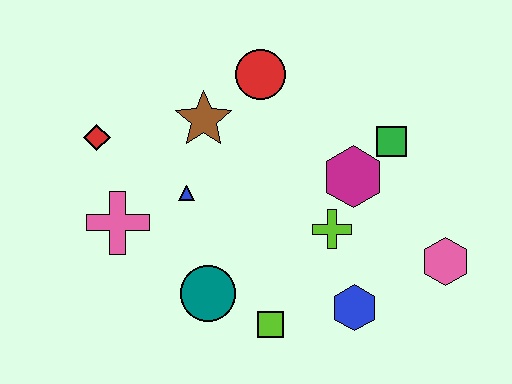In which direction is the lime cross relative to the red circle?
The lime cross is below the red circle.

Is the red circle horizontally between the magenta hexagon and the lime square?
No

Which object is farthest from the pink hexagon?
The red diamond is farthest from the pink hexagon.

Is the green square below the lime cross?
No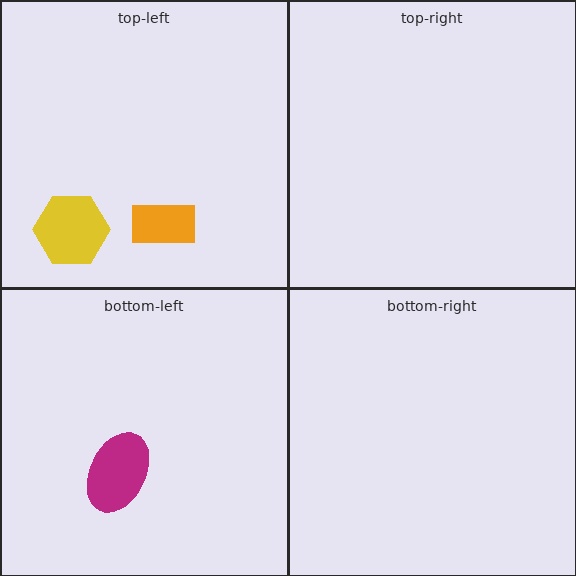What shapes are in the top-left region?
The orange rectangle, the yellow hexagon.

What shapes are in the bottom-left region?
The magenta ellipse.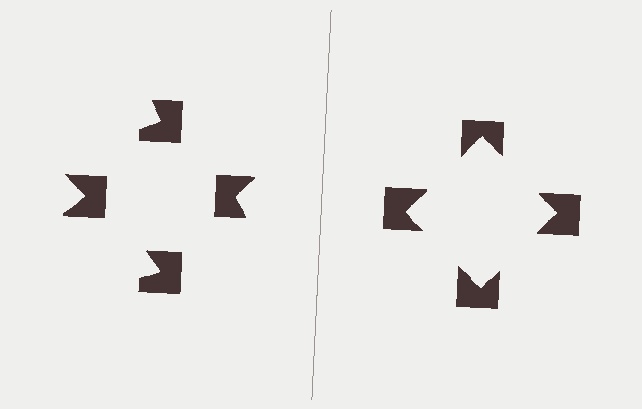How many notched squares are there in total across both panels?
8 — 4 on each side.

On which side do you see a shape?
An illusory square appears on the right side. On the left side the wedge cuts are rotated, so no coherent shape forms.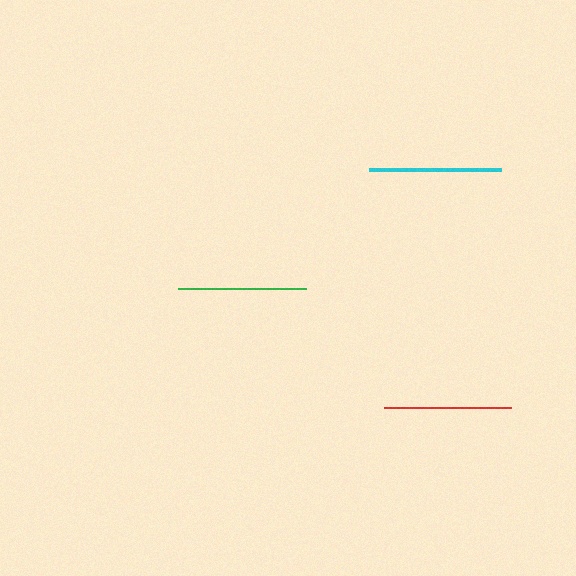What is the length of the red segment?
The red segment is approximately 127 pixels long.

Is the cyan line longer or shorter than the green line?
The cyan line is longer than the green line.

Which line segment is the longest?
The cyan line is the longest at approximately 133 pixels.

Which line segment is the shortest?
The red line is the shortest at approximately 127 pixels.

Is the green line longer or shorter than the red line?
The green line is longer than the red line.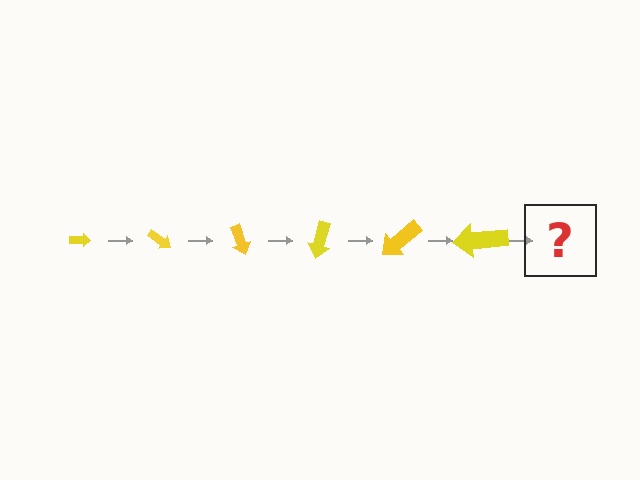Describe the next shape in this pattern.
It should be an arrow, larger than the previous one and rotated 210 degrees from the start.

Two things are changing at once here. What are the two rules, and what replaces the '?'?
The two rules are that the arrow grows larger each step and it rotates 35 degrees each step. The '?' should be an arrow, larger than the previous one and rotated 210 degrees from the start.